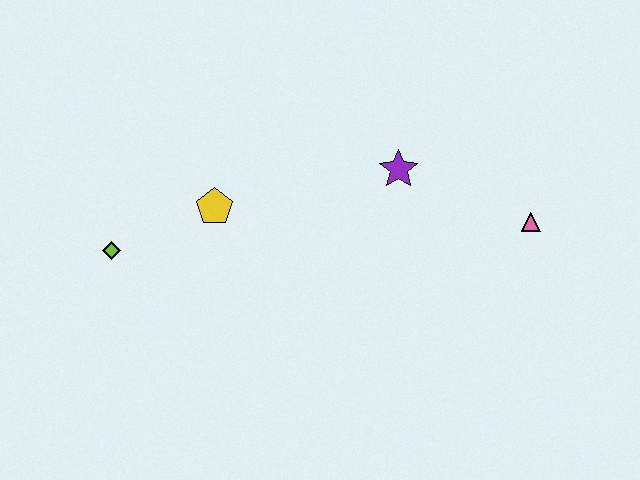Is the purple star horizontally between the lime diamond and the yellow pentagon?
No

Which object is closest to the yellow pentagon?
The lime diamond is closest to the yellow pentagon.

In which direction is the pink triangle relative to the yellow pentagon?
The pink triangle is to the right of the yellow pentagon.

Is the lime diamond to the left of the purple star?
Yes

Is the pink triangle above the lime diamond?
Yes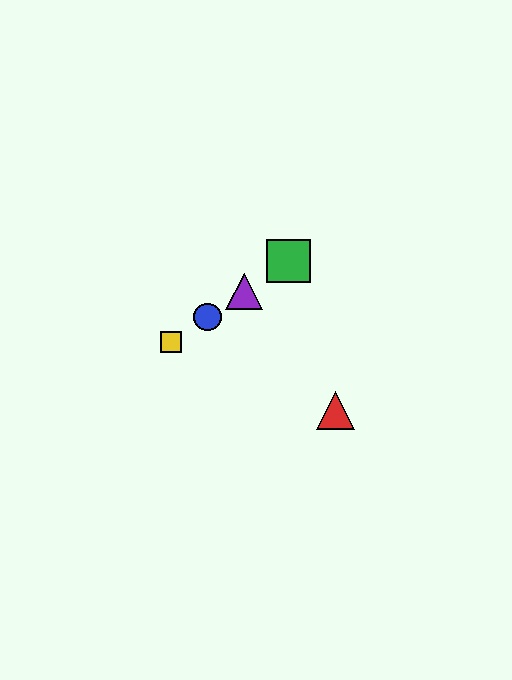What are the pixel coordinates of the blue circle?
The blue circle is at (207, 317).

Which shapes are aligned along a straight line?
The blue circle, the green square, the yellow square, the purple triangle are aligned along a straight line.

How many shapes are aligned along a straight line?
4 shapes (the blue circle, the green square, the yellow square, the purple triangle) are aligned along a straight line.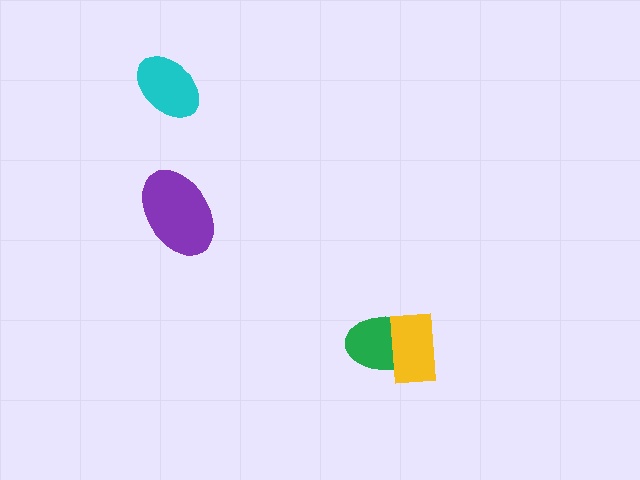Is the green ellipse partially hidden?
Yes, it is partially covered by another shape.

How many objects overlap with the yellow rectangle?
1 object overlaps with the yellow rectangle.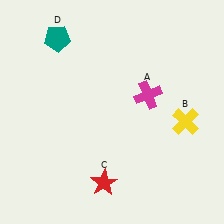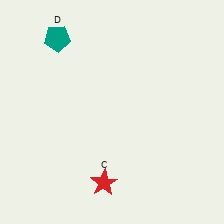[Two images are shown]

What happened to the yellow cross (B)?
The yellow cross (B) was removed in Image 2. It was in the bottom-right area of Image 1.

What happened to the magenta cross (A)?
The magenta cross (A) was removed in Image 2. It was in the top-right area of Image 1.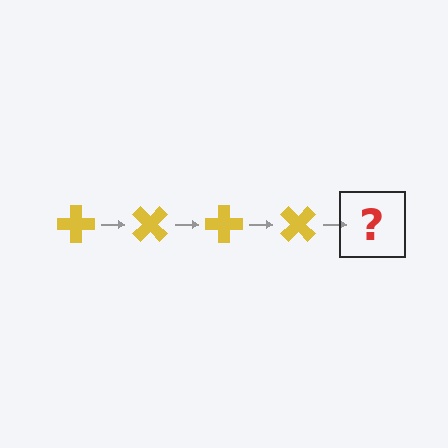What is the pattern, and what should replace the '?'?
The pattern is that the cross rotates 45 degrees each step. The '?' should be a yellow cross rotated 180 degrees.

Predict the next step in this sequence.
The next step is a yellow cross rotated 180 degrees.